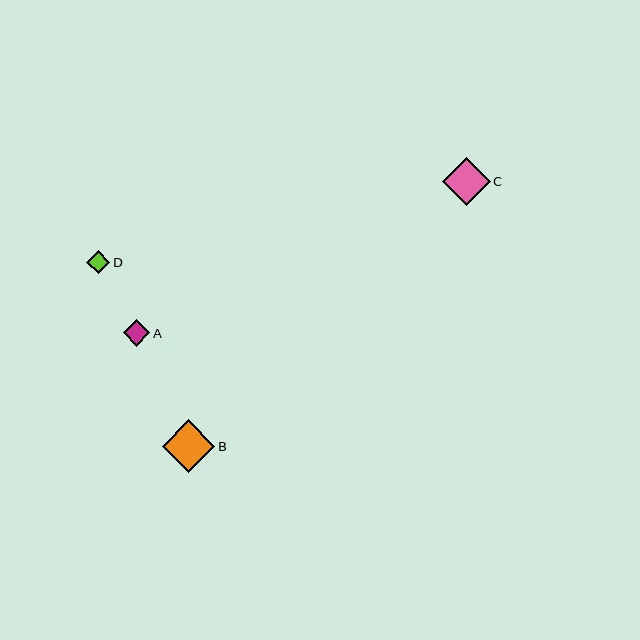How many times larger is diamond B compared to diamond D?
Diamond B is approximately 2.3 times the size of diamond D.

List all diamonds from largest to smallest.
From largest to smallest: B, C, A, D.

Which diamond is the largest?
Diamond B is the largest with a size of approximately 53 pixels.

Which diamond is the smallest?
Diamond D is the smallest with a size of approximately 23 pixels.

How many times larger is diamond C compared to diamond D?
Diamond C is approximately 2.0 times the size of diamond D.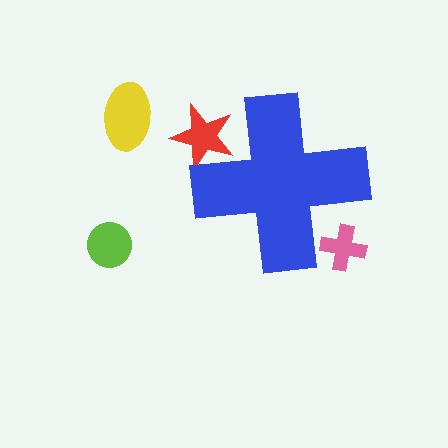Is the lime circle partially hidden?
No, the lime circle is fully visible.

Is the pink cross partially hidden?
Yes, the pink cross is partially hidden behind the blue cross.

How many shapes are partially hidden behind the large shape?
2 shapes are partially hidden.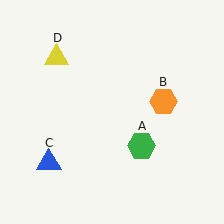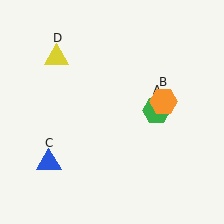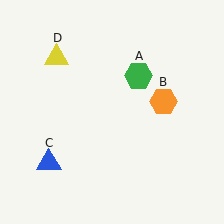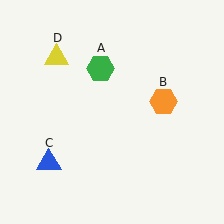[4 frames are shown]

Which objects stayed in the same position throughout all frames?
Orange hexagon (object B) and blue triangle (object C) and yellow triangle (object D) remained stationary.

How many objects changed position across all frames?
1 object changed position: green hexagon (object A).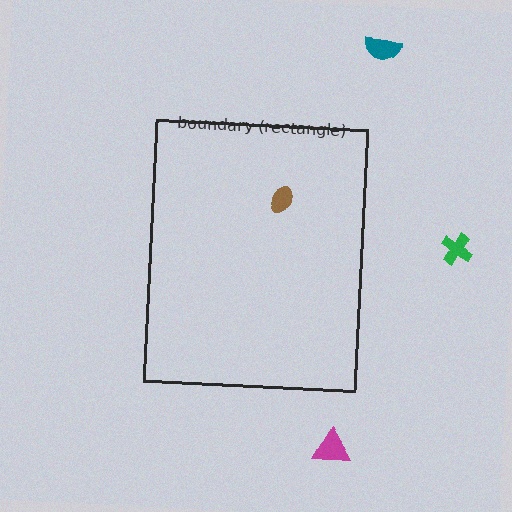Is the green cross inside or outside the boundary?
Outside.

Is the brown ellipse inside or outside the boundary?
Inside.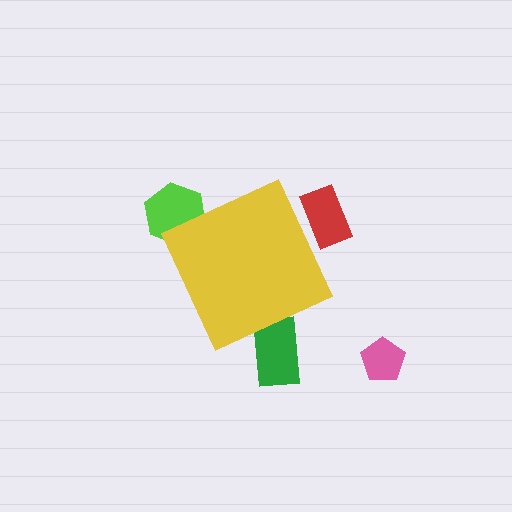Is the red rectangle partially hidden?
Yes, the red rectangle is partially hidden behind the yellow diamond.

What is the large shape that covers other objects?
A yellow diamond.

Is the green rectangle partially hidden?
Yes, the green rectangle is partially hidden behind the yellow diamond.